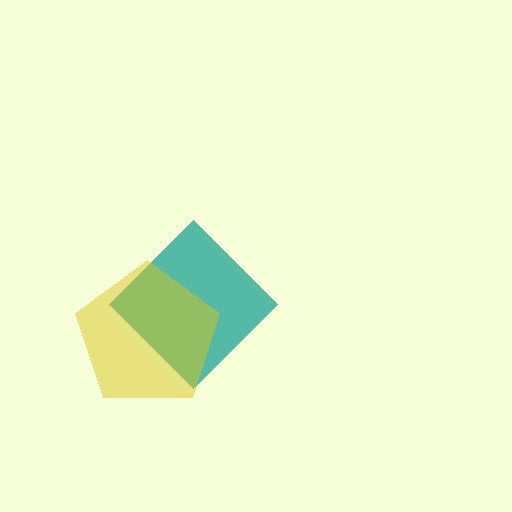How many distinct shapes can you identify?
There are 2 distinct shapes: a teal diamond, a yellow pentagon.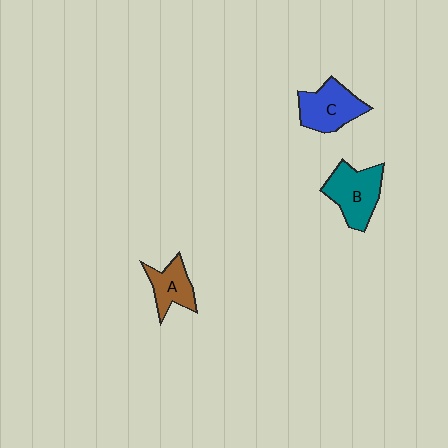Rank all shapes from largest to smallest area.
From largest to smallest: B (teal), C (blue), A (brown).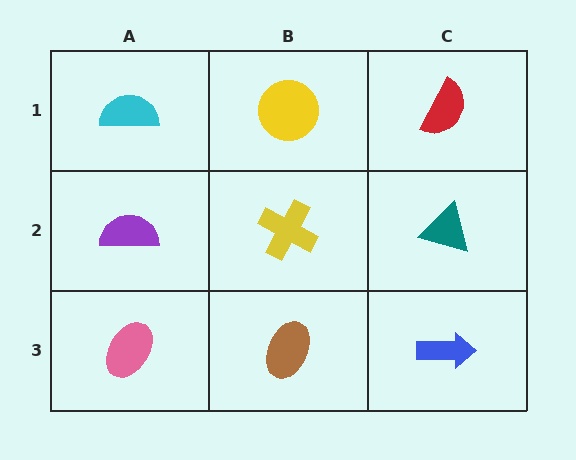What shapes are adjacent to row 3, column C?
A teal triangle (row 2, column C), a brown ellipse (row 3, column B).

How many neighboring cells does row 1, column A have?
2.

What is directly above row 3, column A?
A purple semicircle.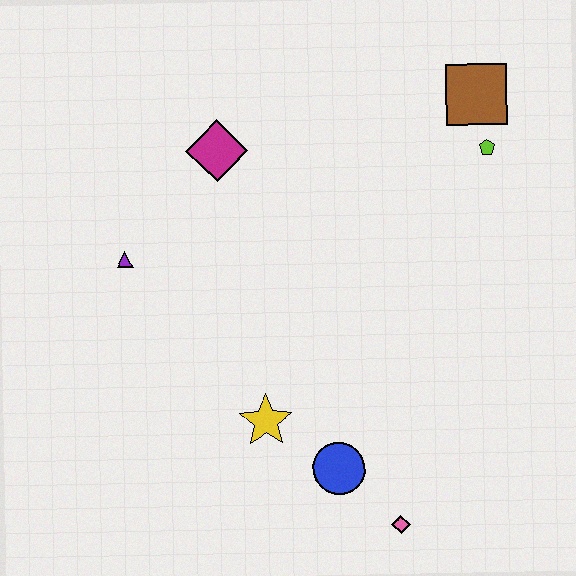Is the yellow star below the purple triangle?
Yes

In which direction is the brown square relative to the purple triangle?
The brown square is to the right of the purple triangle.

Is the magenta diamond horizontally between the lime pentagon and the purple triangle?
Yes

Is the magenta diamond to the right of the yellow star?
No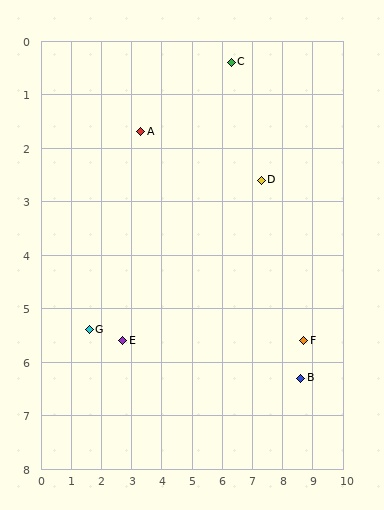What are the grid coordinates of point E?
Point E is at approximately (2.7, 5.6).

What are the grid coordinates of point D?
Point D is at approximately (7.3, 2.6).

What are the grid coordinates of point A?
Point A is at approximately (3.3, 1.7).